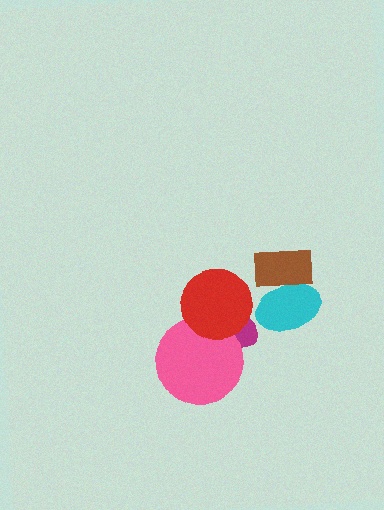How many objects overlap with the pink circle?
2 objects overlap with the pink circle.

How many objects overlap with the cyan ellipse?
1 object overlaps with the cyan ellipse.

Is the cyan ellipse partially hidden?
Yes, it is partially covered by another shape.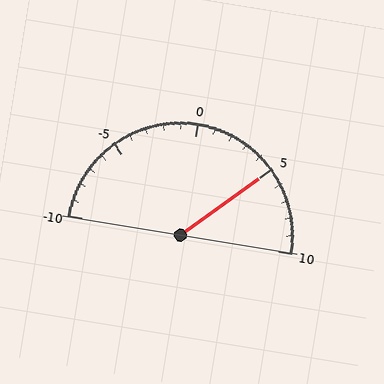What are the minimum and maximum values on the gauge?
The gauge ranges from -10 to 10.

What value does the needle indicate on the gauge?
The needle indicates approximately 5.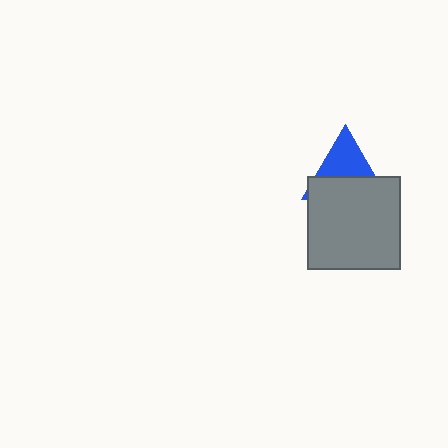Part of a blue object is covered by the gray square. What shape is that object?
It is a triangle.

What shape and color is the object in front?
The object in front is a gray square.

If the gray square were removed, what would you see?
You would see the complete blue triangle.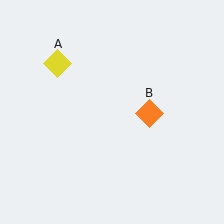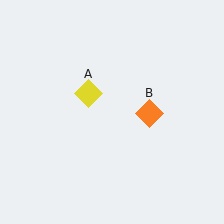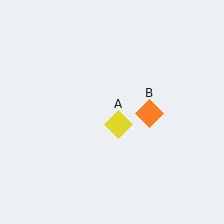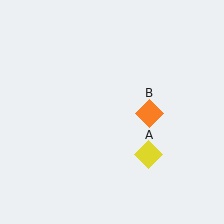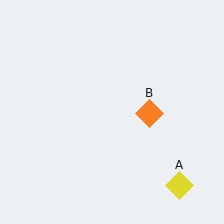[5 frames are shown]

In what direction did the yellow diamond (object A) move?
The yellow diamond (object A) moved down and to the right.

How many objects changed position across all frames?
1 object changed position: yellow diamond (object A).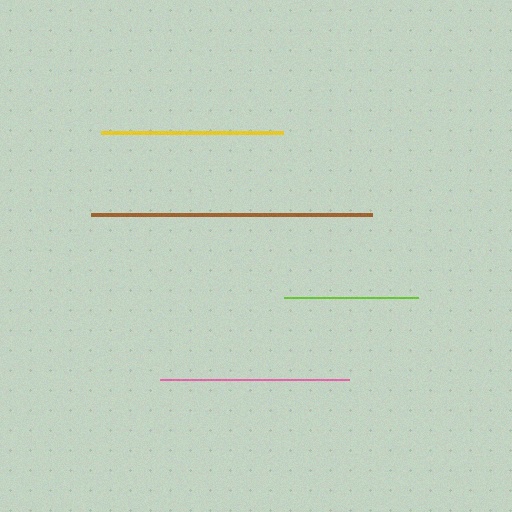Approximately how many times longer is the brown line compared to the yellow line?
The brown line is approximately 1.5 times the length of the yellow line.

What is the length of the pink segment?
The pink segment is approximately 189 pixels long.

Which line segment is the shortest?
The lime line is the shortest at approximately 134 pixels.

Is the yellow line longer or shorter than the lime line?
The yellow line is longer than the lime line.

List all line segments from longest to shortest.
From longest to shortest: brown, pink, yellow, lime.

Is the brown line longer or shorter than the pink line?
The brown line is longer than the pink line.